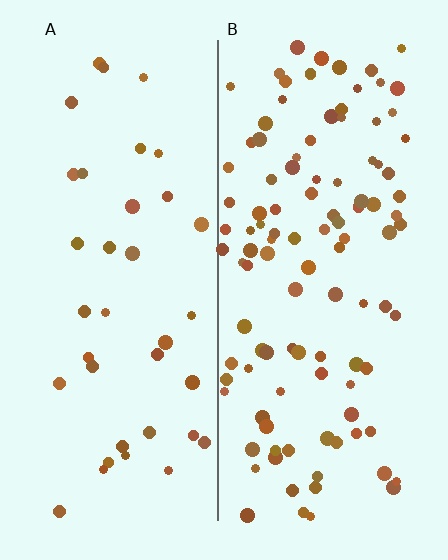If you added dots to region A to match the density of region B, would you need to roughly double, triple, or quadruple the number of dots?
Approximately triple.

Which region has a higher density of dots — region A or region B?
B (the right).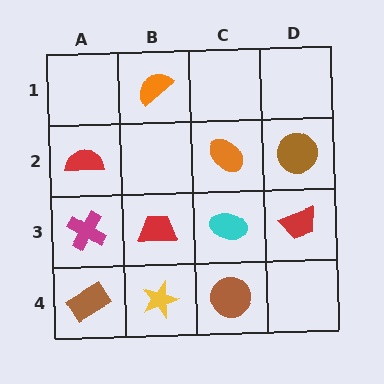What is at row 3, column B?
A red trapezoid.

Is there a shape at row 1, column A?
No, that cell is empty.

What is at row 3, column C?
A cyan ellipse.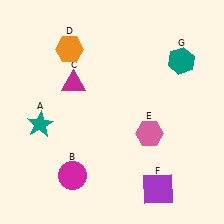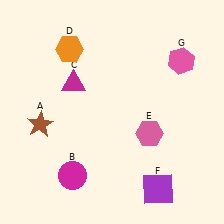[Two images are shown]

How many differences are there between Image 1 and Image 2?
There are 2 differences between the two images.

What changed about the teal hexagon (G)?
In Image 1, G is teal. In Image 2, it changed to pink.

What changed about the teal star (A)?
In Image 1, A is teal. In Image 2, it changed to brown.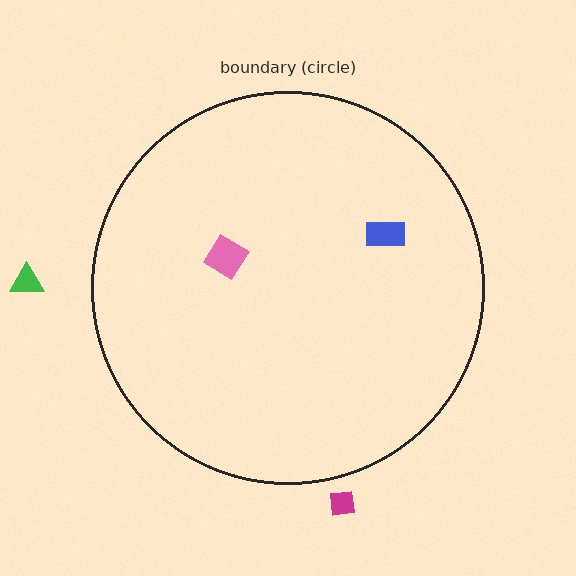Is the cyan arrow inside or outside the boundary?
Inside.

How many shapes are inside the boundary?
3 inside, 2 outside.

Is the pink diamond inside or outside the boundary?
Inside.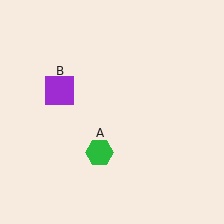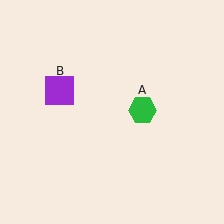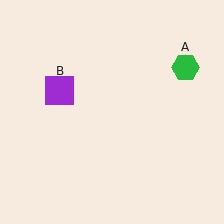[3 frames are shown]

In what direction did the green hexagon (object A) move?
The green hexagon (object A) moved up and to the right.